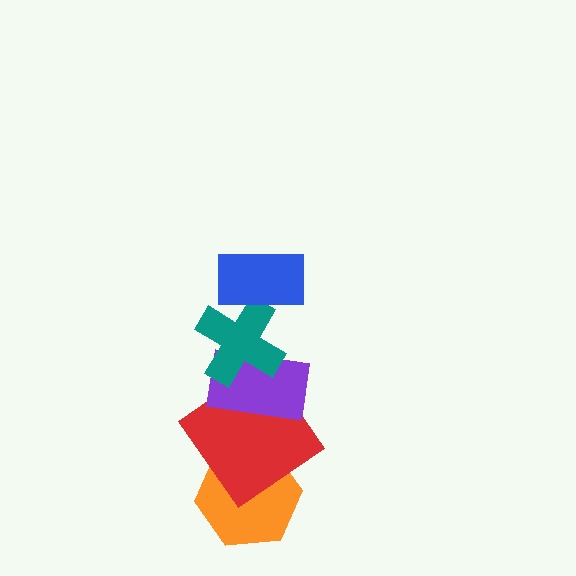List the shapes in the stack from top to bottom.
From top to bottom: the blue rectangle, the teal cross, the purple rectangle, the red diamond, the orange hexagon.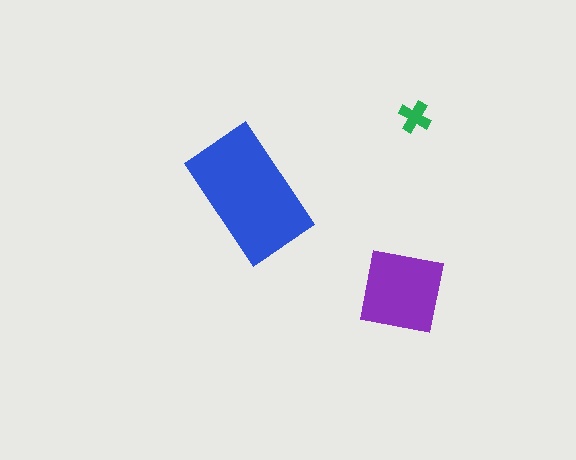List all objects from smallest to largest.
The green cross, the purple square, the blue rectangle.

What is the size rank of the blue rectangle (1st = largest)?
1st.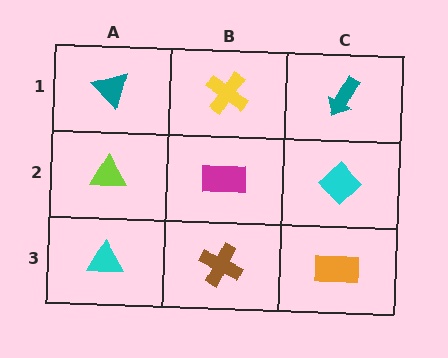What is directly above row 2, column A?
A teal triangle.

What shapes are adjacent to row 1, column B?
A magenta rectangle (row 2, column B), a teal triangle (row 1, column A), a teal arrow (row 1, column C).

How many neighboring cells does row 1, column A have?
2.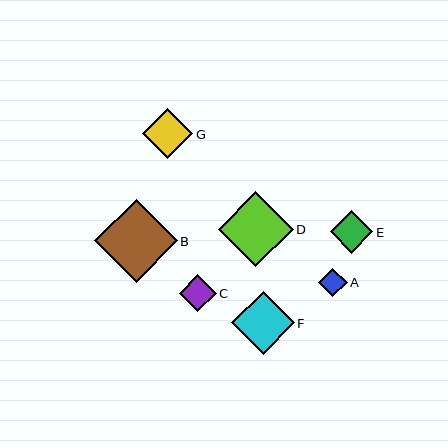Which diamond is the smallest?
Diamond A is the smallest with a size of approximately 29 pixels.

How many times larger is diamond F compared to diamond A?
Diamond F is approximately 2.2 times the size of diamond A.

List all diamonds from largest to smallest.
From largest to smallest: B, D, F, G, E, C, A.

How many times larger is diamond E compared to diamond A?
Diamond E is approximately 1.5 times the size of diamond A.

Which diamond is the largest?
Diamond B is the largest with a size of approximately 82 pixels.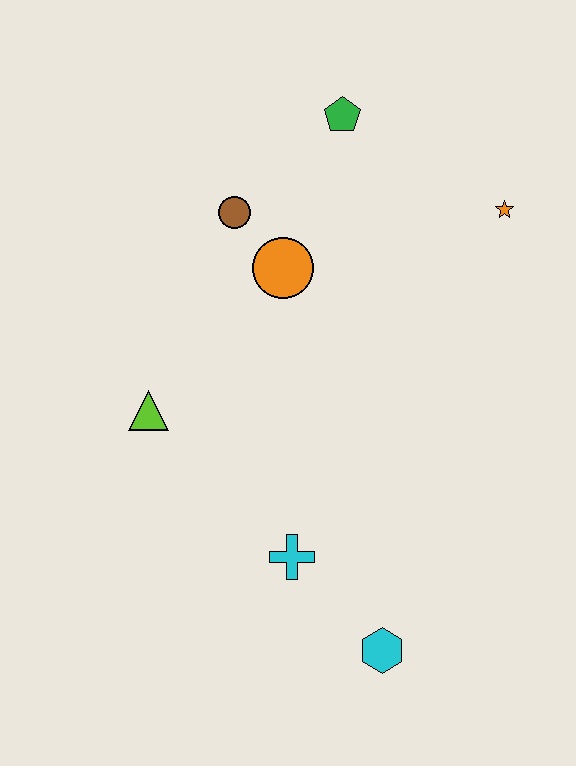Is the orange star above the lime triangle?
Yes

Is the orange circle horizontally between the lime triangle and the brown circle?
No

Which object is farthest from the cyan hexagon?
The green pentagon is farthest from the cyan hexagon.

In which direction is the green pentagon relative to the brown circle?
The green pentagon is to the right of the brown circle.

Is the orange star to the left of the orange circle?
No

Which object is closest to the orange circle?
The brown circle is closest to the orange circle.